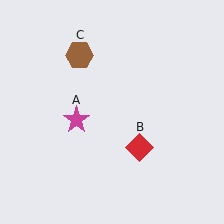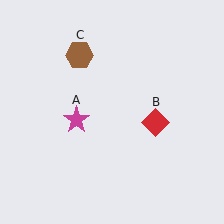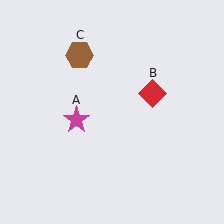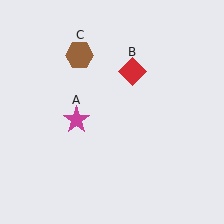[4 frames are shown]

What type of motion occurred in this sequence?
The red diamond (object B) rotated counterclockwise around the center of the scene.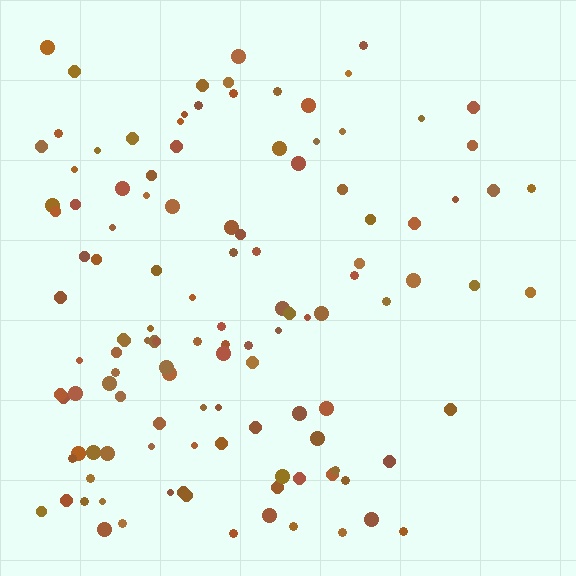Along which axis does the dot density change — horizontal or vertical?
Horizontal.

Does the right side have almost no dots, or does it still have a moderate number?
Still a moderate number, just noticeably fewer than the left.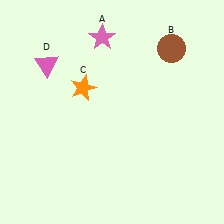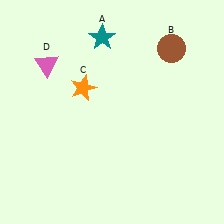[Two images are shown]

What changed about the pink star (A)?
In Image 1, A is pink. In Image 2, it changed to teal.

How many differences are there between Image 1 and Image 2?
There is 1 difference between the two images.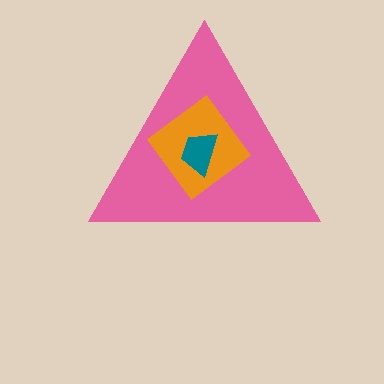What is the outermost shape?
The pink triangle.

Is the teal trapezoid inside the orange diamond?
Yes.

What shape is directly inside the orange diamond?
The teal trapezoid.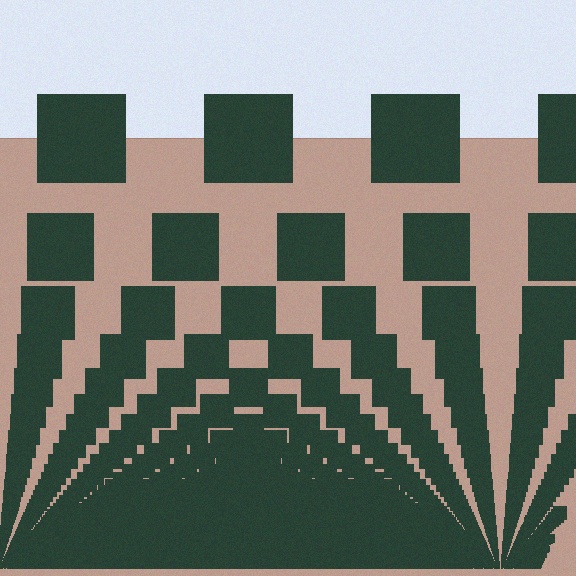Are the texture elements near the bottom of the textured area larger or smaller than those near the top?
Smaller. The gradient is inverted — elements near the bottom are smaller and denser.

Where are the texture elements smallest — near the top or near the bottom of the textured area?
Near the bottom.